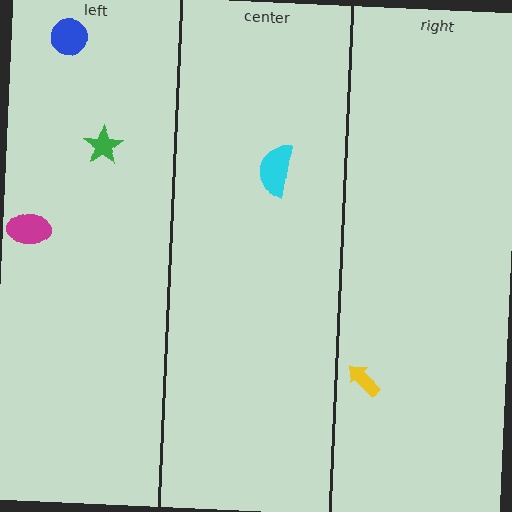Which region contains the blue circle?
The left region.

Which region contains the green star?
The left region.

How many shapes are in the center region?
1.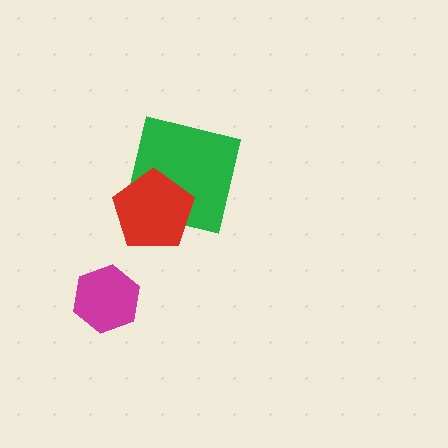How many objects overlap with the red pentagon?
1 object overlaps with the red pentagon.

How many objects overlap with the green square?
1 object overlaps with the green square.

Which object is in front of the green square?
The red pentagon is in front of the green square.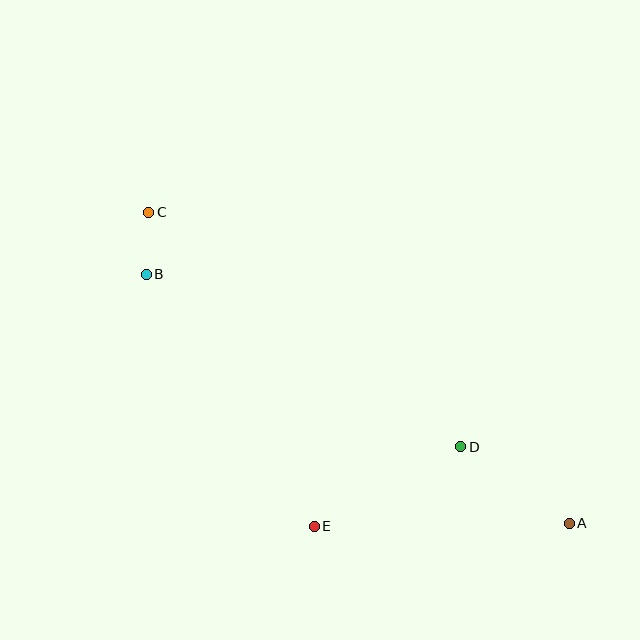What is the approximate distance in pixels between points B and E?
The distance between B and E is approximately 303 pixels.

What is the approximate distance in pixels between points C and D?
The distance between C and D is approximately 390 pixels.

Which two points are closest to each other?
Points B and C are closest to each other.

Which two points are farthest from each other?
Points A and C are farthest from each other.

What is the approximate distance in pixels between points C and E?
The distance between C and E is approximately 355 pixels.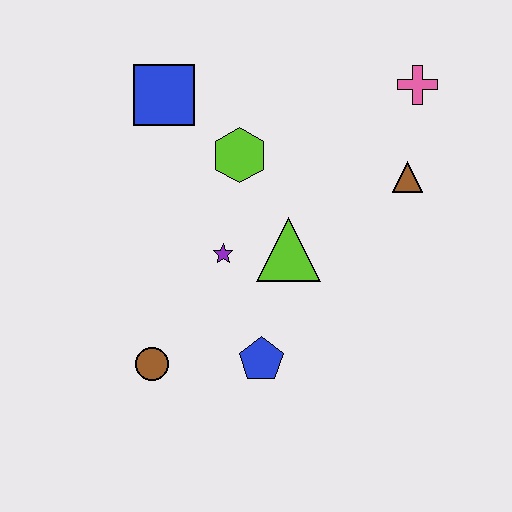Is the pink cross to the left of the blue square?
No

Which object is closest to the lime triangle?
The purple star is closest to the lime triangle.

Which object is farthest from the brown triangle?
The brown circle is farthest from the brown triangle.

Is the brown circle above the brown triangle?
No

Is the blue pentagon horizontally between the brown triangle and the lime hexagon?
Yes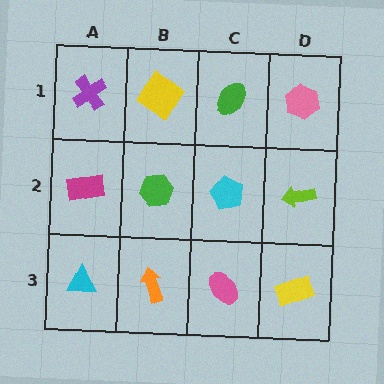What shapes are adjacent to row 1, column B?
A green hexagon (row 2, column B), a purple cross (row 1, column A), a green ellipse (row 1, column C).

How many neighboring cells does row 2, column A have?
3.